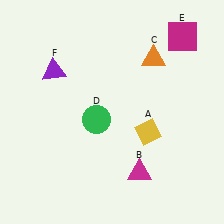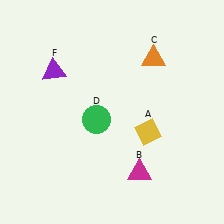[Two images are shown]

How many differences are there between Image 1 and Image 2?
There is 1 difference between the two images.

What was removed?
The magenta square (E) was removed in Image 2.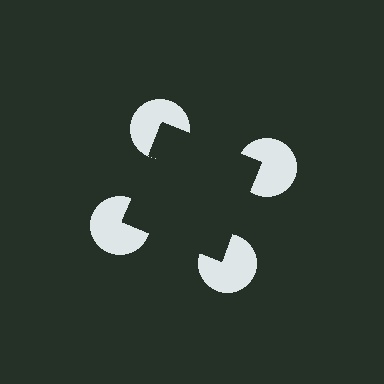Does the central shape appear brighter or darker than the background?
It typically appears slightly darker than the background, even though no actual brightness change is drawn.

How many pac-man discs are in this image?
There are 4 — one at each vertex of the illusory square.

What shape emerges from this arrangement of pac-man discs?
An illusory square — its edges are inferred from the aligned wedge cuts in the pac-man discs, not physically drawn.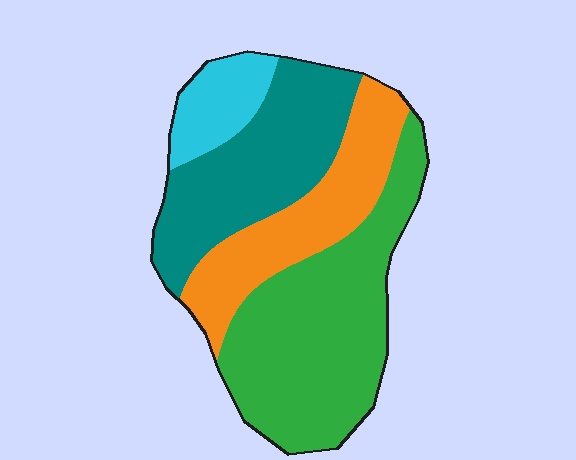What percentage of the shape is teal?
Teal takes up about one quarter (1/4) of the shape.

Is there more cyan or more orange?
Orange.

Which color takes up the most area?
Green, at roughly 40%.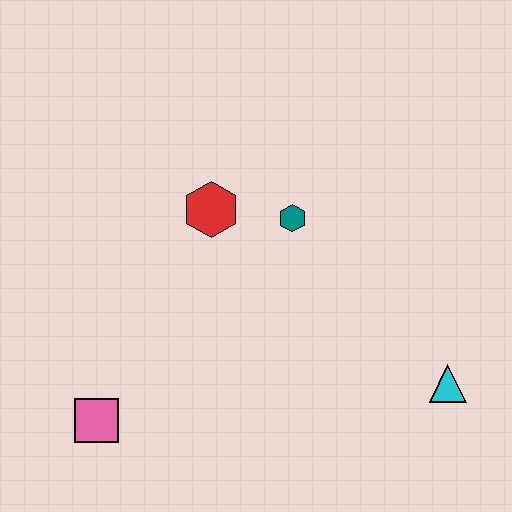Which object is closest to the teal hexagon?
The red hexagon is closest to the teal hexagon.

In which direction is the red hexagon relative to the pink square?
The red hexagon is above the pink square.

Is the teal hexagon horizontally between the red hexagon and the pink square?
No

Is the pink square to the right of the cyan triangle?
No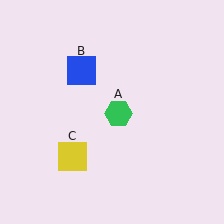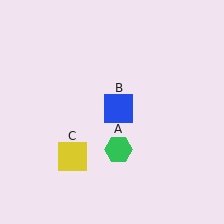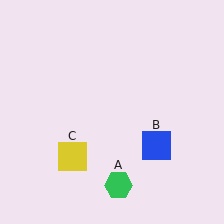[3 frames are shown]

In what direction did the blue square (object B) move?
The blue square (object B) moved down and to the right.